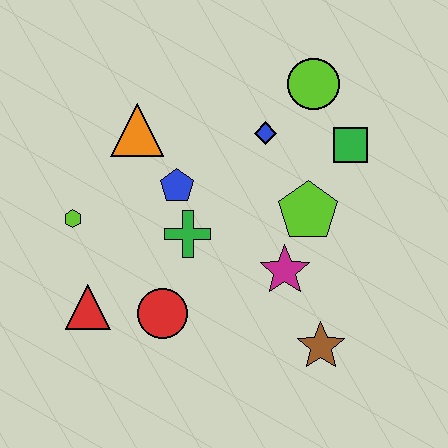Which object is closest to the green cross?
The blue pentagon is closest to the green cross.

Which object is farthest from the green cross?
The lime circle is farthest from the green cross.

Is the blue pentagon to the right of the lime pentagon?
No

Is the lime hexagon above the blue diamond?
No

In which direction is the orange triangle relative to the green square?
The orange triangle is to the left of the green square.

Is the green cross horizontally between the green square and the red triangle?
Yes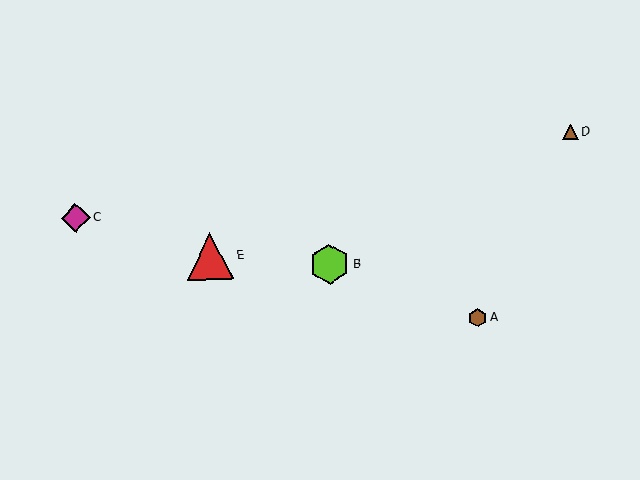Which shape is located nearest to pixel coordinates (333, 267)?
The lime hexagon (labeled B) at (330, 264) is nearest to that location.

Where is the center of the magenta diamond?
The center of the magenta diamond is at (76, 218).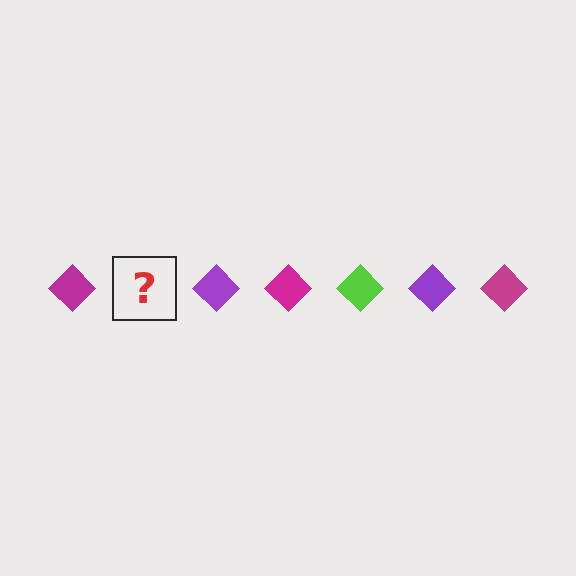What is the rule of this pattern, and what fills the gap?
The rule is that the pattern cycles through magenta, lime, purple diamonds. The gap should be filled with a lime diamond.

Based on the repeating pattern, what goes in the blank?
The blank should be a lime diamond.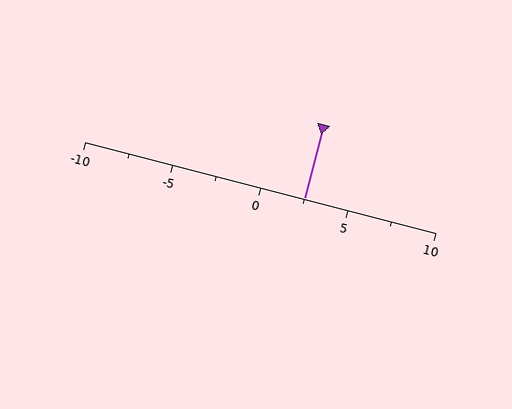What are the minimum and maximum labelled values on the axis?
The axis runs from -10 to 10.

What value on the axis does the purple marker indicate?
The marker indicates approximately 2.5.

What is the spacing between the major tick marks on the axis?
The major ticks are spaced 5 apart.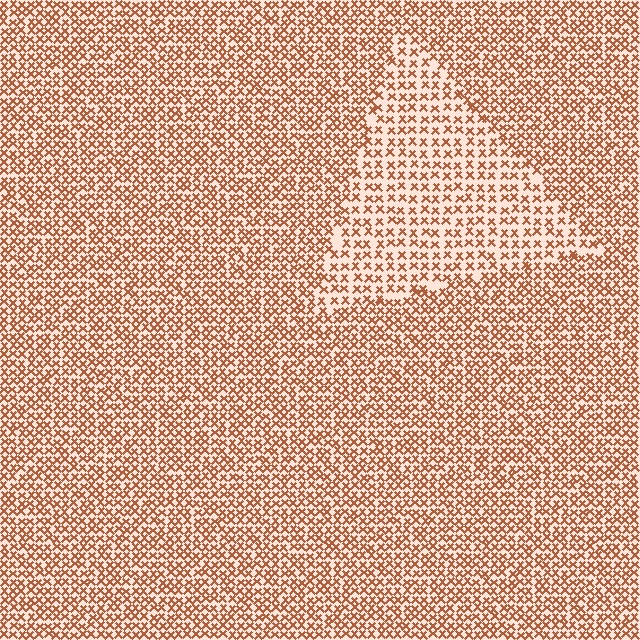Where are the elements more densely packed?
The elements are more densely packed outside the triangle boundary.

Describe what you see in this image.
The image contains small brown elements arranged at two different densities. A triangle-shaped region is visible where the elements are less densely packed than the surrounding area.